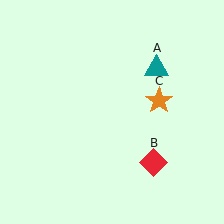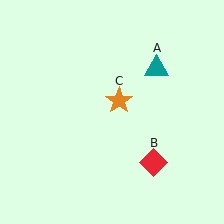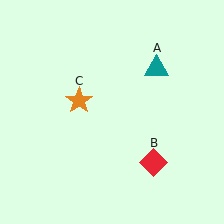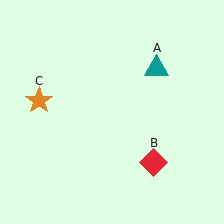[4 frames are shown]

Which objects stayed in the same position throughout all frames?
Teal triangle (object A) and red diamond (object B) remained stationary.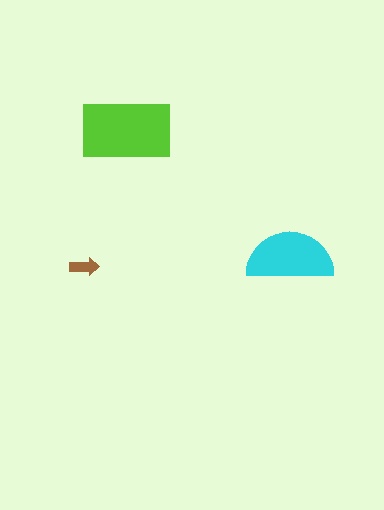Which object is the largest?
The lime rectangle.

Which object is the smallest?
The brown arrow.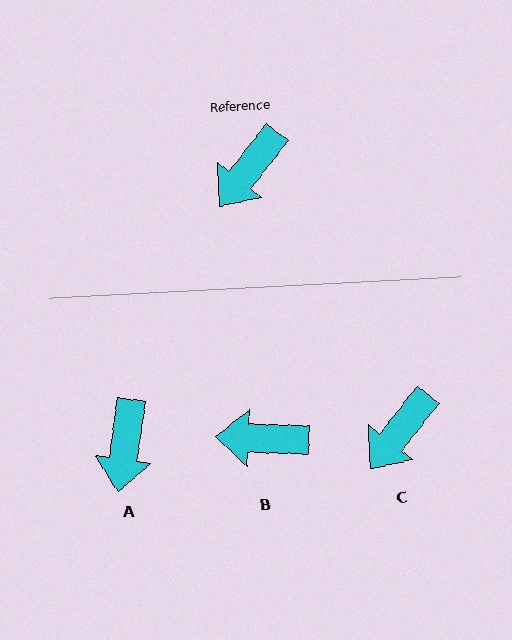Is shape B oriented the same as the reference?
No, it is off by about 54 degrees.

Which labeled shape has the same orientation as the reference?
C.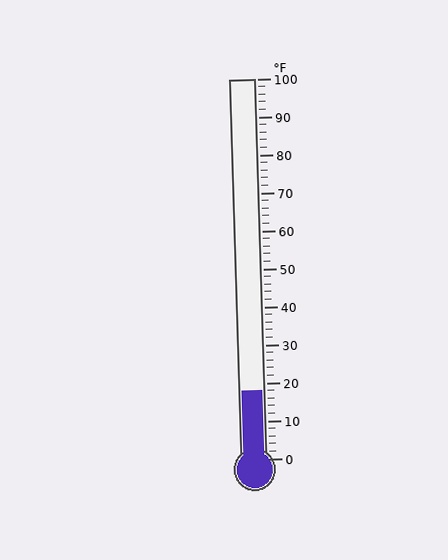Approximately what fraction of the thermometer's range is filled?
The thermometer is filled to approximately 20% of its range.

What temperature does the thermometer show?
The thermometer shows approximately 18°F.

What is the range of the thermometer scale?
The thermometer scale ranges from 0°F to 100°F.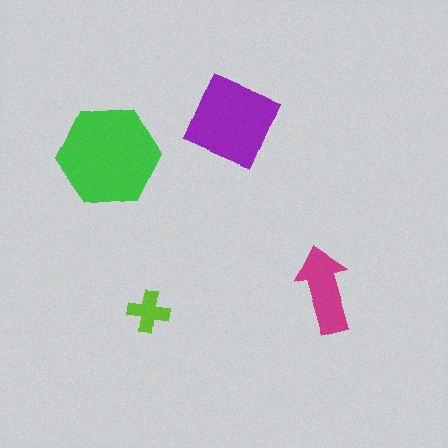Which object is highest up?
The purple diamond is topmost.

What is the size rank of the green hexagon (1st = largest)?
1st.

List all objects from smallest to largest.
The lime cross, the magenta arrow, the purple diamond, the green hexagon.